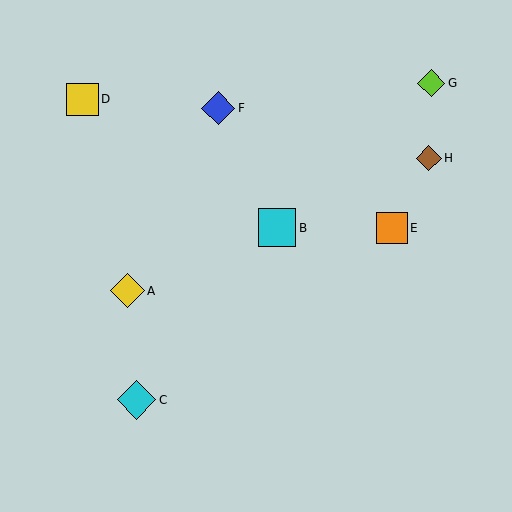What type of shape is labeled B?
Shape B is a cyan square.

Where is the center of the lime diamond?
The center of the lime diamond is at (431, 83).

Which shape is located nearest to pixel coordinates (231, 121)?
The blue diamond (labeled F) at (218, 108) is nearest to that location.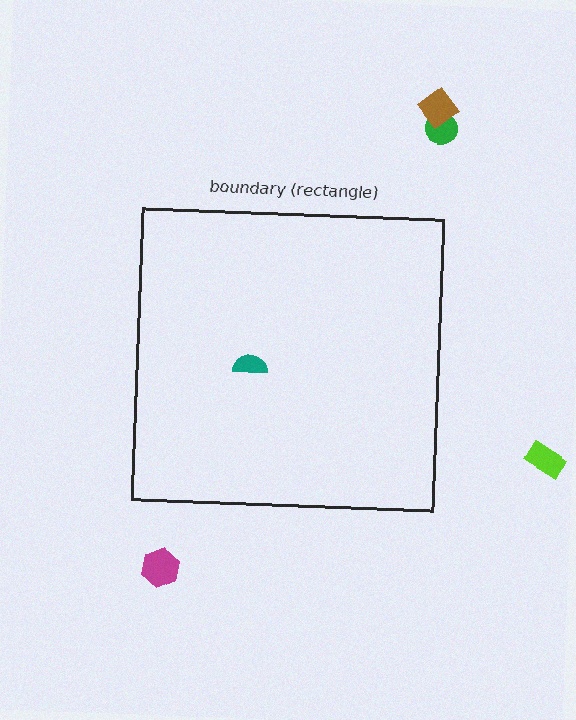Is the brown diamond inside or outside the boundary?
Outside.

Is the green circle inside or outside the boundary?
Outside.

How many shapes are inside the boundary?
1 inside, 4 outside.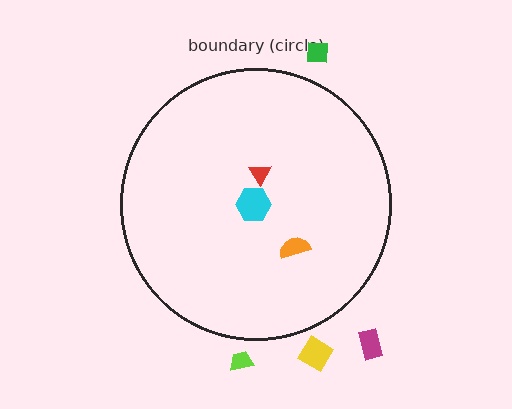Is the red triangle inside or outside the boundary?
Inside.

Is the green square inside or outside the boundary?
Outside.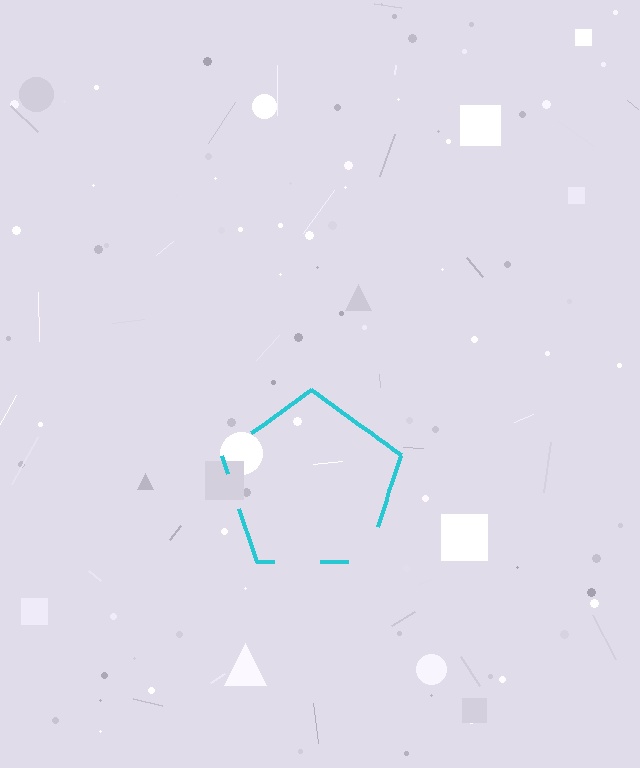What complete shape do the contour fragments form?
The contour fragments form a pentagon.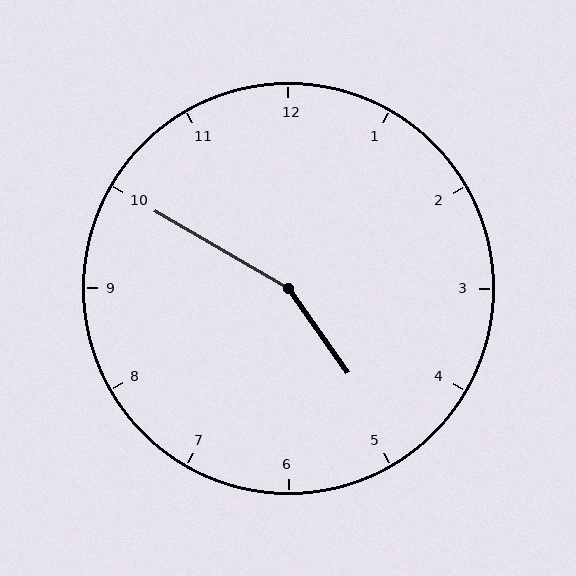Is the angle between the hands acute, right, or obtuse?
It is obtuse.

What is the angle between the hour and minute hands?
Approximately 155 degrees.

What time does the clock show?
4:50.